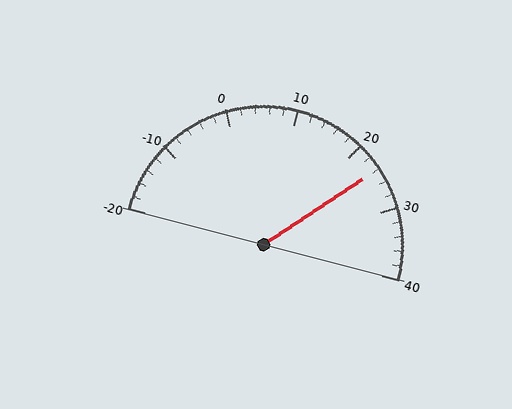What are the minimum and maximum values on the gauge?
The gauge ranges from -20 to 40.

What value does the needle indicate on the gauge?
The needle indicates approximately 24.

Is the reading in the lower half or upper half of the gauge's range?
The reading is in the upper half of the range (-20 to 40).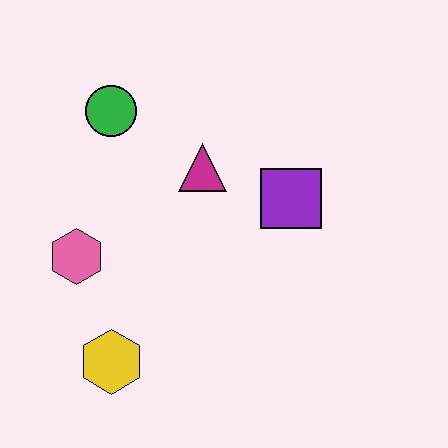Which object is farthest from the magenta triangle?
The yellow hexagon is farthest from the magenta triangle.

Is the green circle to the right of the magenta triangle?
No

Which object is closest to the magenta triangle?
The purple square is closest to the magenta triangle.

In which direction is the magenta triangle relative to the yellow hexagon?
The magenta triangle is above the yellow hexagon.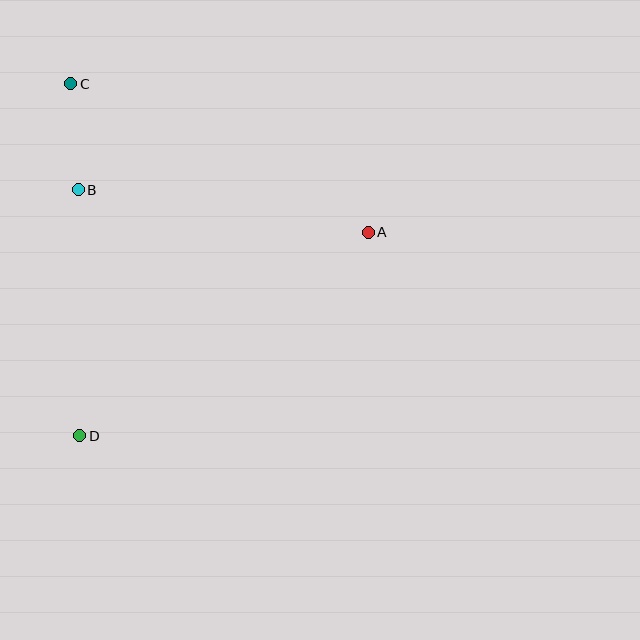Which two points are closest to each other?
Points B and C are closest to each other.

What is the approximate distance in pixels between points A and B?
The distance between A and B is approximately 293 pixels.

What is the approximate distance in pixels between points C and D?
The distance between C and D is approximately 352 pixels.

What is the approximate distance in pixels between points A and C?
The distance between A and C is approximately 332 pixels.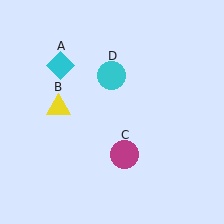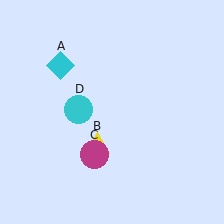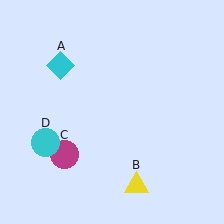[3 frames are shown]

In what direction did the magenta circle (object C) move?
The magenta circle (object C) moved left.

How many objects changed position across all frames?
3 objects changed position: yellow triangle (object B), magenta circle (object C), cyan circle (object D).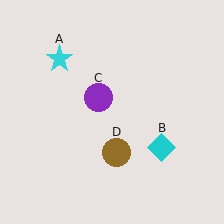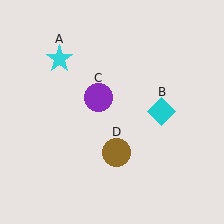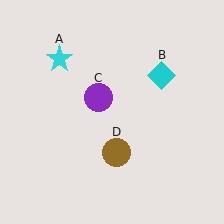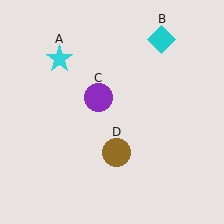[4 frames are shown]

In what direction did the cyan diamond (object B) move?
The cyan diamond (object B) moved up.